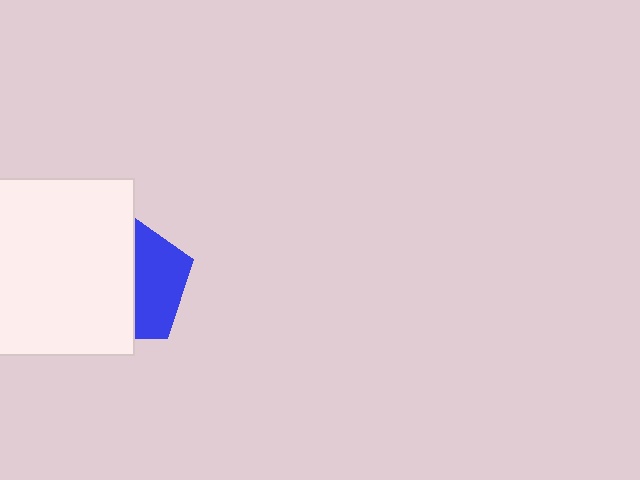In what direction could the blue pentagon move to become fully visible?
The blue pentagon could move right. That would shift it out from behind the white square entirely.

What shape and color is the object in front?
The object in front is a white square.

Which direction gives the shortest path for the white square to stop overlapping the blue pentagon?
Moving left gives the shortest separation.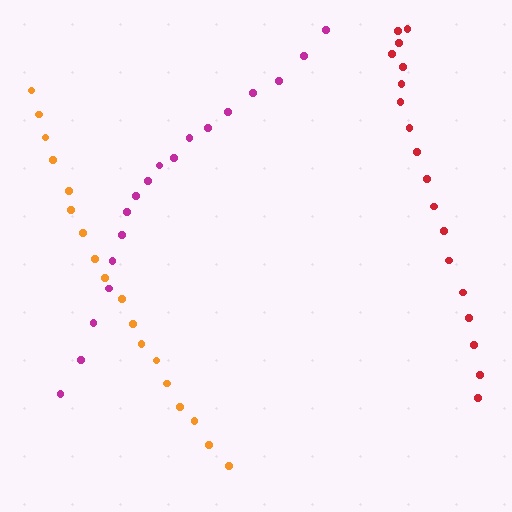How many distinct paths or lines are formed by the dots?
There are 3 distinct paths.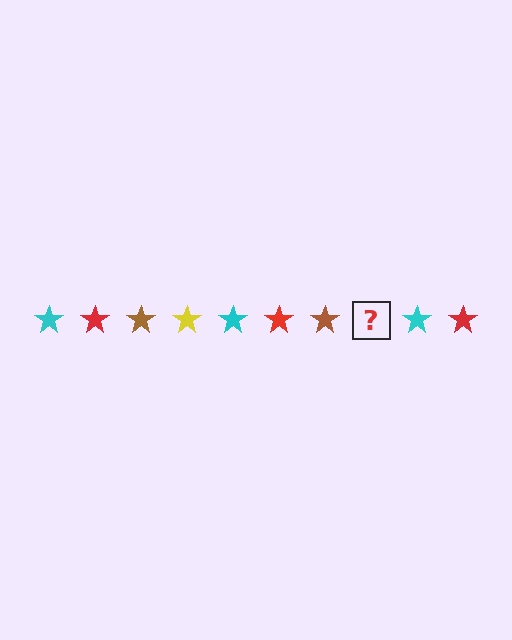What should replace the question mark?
The question mark should be replaced with a yellow star.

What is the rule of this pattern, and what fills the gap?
The rule is that the pattern cycles through cyan, red, brown, yellow stars. The gap should be filled with a yellow star.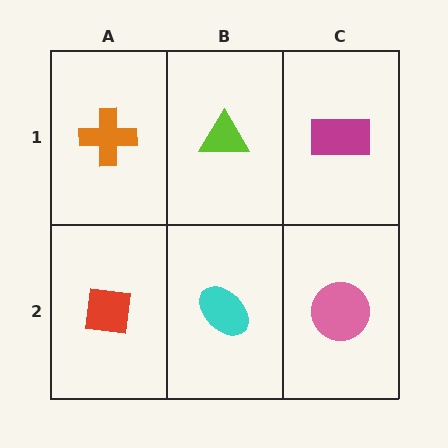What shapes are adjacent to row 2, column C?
A magenta rectangle (row 1, column C), a cyan ellipse (row 2, column B).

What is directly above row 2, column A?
An orange cross.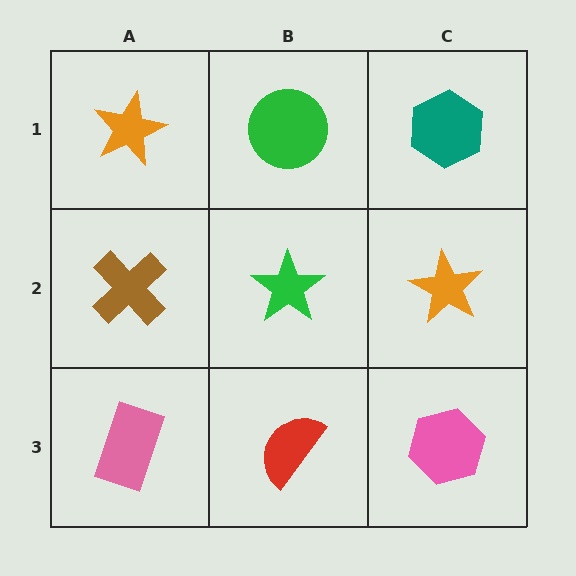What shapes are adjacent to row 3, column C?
An orange star (row 2, column C), a red semicircle (row 3, column B).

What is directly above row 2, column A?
An orange star.